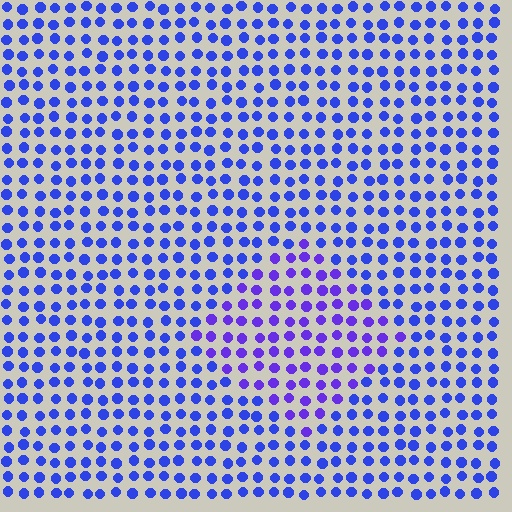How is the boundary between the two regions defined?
The boundary is defined purely by a slight shift in hue (about 27 degrees). Spacing, size, and orientation are identical on both sides.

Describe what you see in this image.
The image is filled with small blue elements in a uniform arrangement. A diamond-shaped region is visible where the elements are tinted to a slightly different hue, forming a subtle color boundary.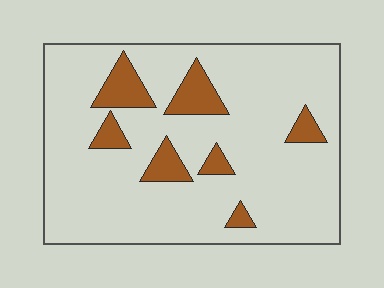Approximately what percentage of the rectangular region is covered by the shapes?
Approximately 15%.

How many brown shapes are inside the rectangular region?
7.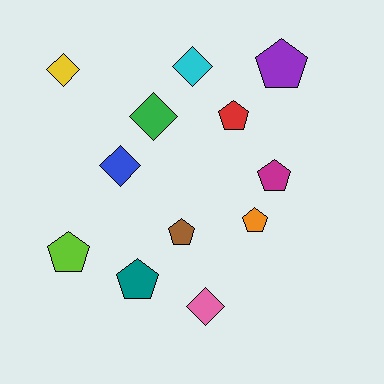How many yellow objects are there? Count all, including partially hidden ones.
There is 1 yellow object.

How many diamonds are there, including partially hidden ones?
There are 5 diamonds.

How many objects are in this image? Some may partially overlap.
There are 12 objects.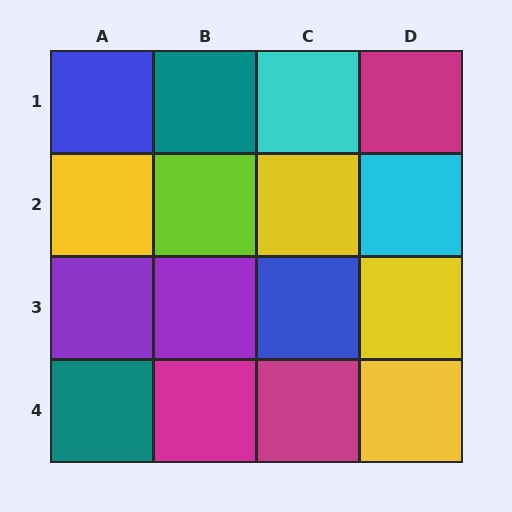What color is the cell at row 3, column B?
Purple.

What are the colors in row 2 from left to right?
Yellow, lime, yellow, cyan.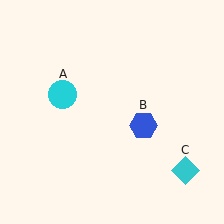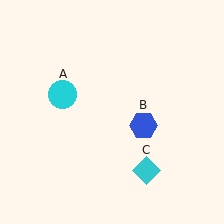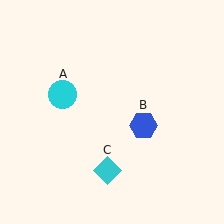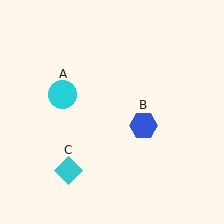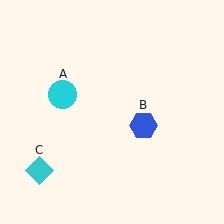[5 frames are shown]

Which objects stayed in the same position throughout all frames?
Cyan circle (object A) and blue hexagon (object B) remained stationary.